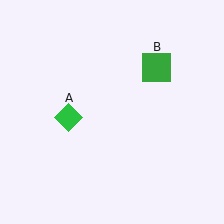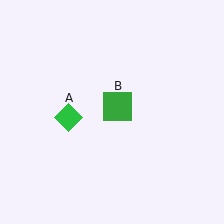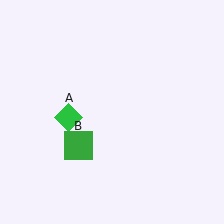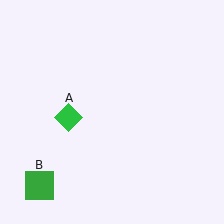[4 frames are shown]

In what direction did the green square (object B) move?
The green square (object B) moved down and to the left.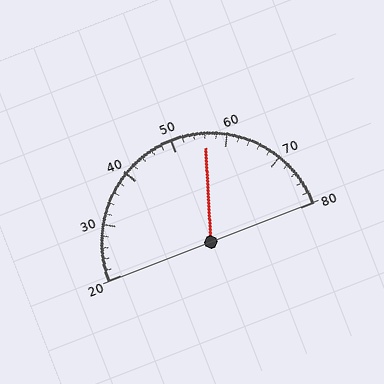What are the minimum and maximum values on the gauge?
The gauge ranges from 20 to 80.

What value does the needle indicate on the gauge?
The needle indicates approximately 56.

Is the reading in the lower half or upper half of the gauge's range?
The reading is in the upper half of the range (20 to 80).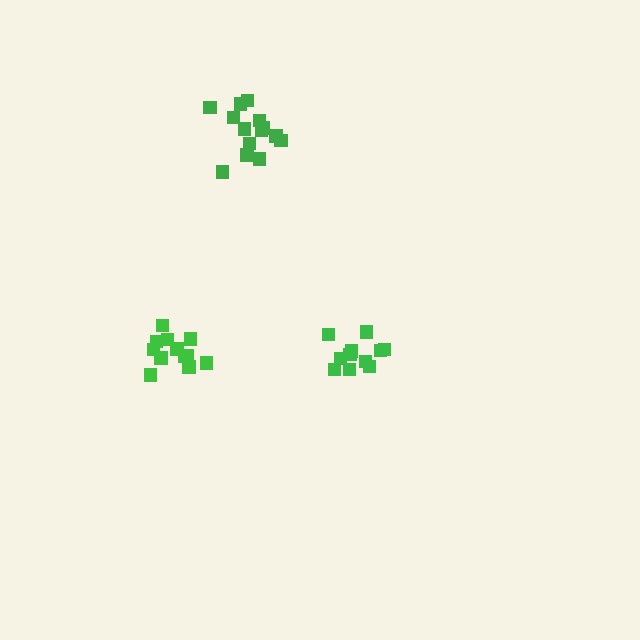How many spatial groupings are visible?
There are 3 spatial groupings.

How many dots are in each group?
Group 1: 11 dots, Group 2: 14 dots, Group 3: 12 dots (37 total).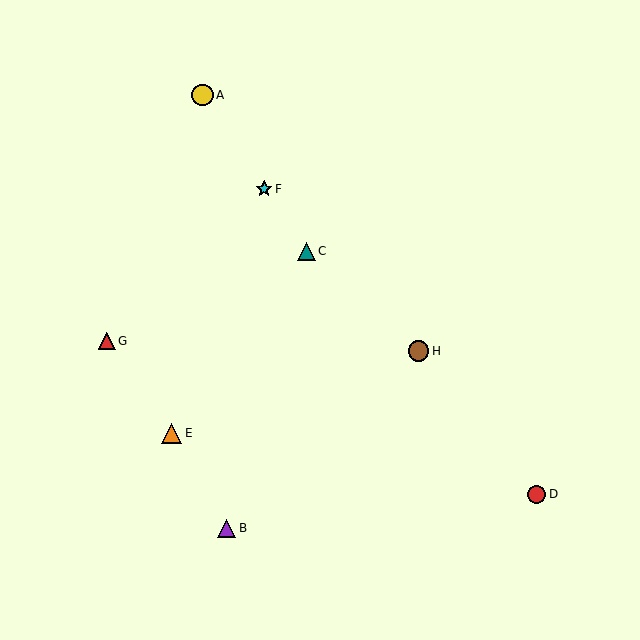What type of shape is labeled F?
Shape F is a cyan star.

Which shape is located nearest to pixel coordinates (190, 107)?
The yellow circle (labeled A) at (202, 95) is nearest to that location.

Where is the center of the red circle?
The center of the red circle is at (537, 494).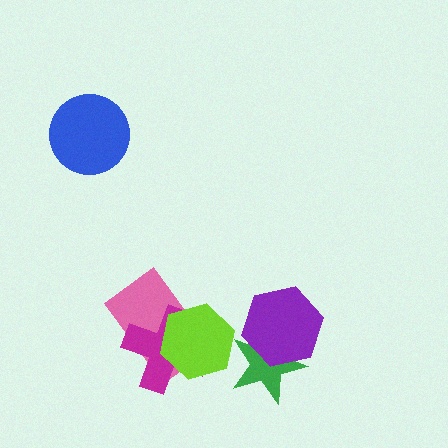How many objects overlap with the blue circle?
0 objects overlap with the blue circle.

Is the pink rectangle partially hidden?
Yes, it is partially covered by another shape.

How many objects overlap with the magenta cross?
2 objects overlap with the magenta cross.